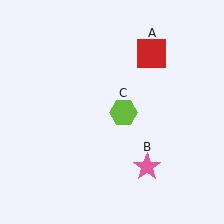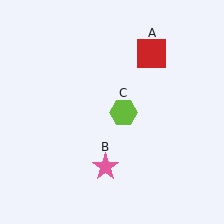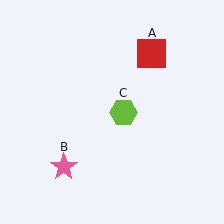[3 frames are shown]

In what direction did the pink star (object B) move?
The pink star (object B) moved left.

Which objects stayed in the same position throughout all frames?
Red square (object A) and lime hexagon (object C) remained stationary.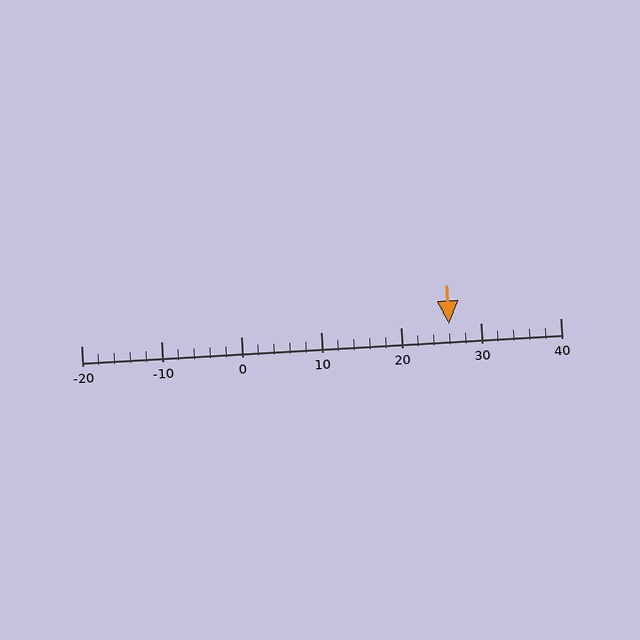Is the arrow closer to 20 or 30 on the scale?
The arrow is closer to 30.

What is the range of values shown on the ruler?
The ruler shows values from -20 to 40.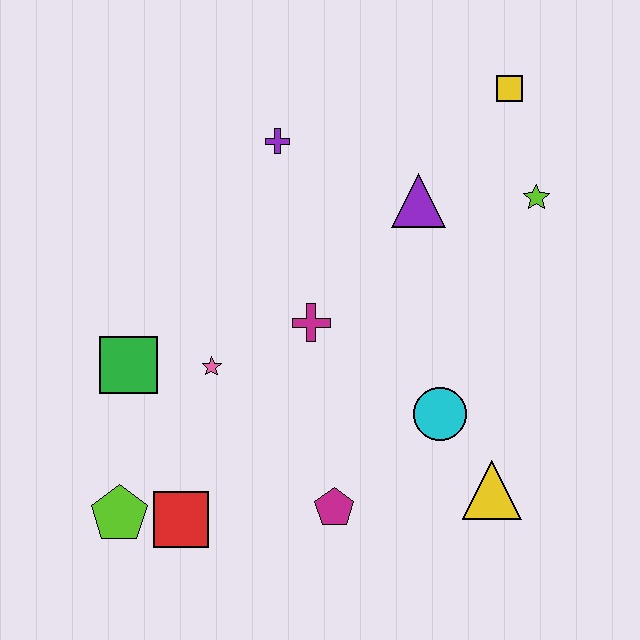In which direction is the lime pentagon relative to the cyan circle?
The lime pentagon is to the left of the cyan circle.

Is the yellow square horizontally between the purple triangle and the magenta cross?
No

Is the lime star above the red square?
Yes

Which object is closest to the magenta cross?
The pink star is closest to the magenta cross.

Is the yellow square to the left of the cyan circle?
No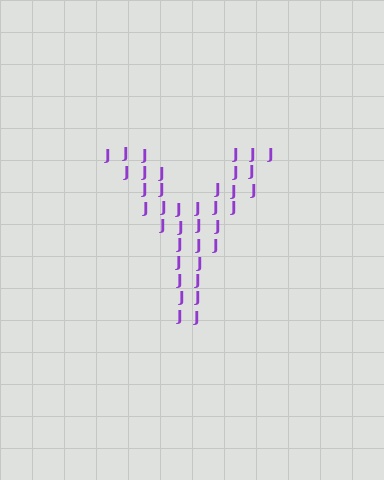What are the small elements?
The small elements are letter J's.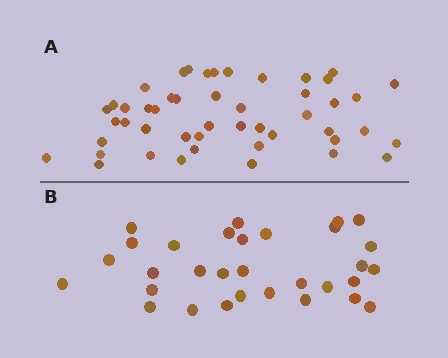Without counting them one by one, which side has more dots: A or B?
Region A (the top region) has more dots.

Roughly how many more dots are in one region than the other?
Region A has approximately 15 more dots than region B.